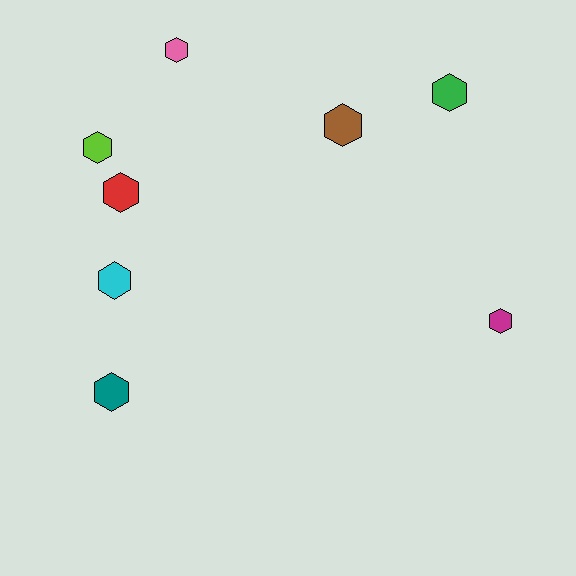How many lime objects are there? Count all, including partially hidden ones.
There is 1 lime object.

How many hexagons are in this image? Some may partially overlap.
There are 8 hexagons.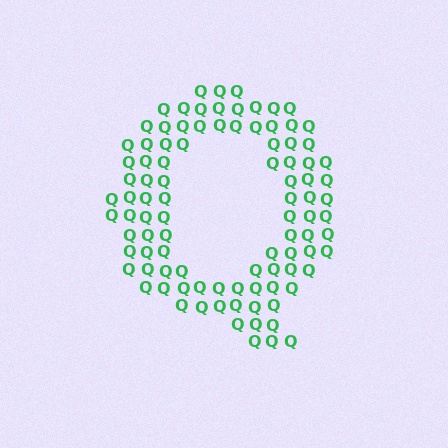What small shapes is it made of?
It is made of small letter Q's.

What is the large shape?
The large shape is the letter Q.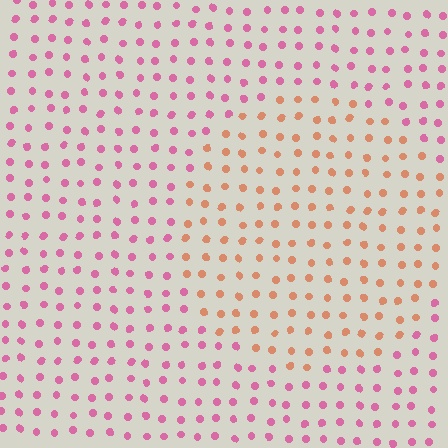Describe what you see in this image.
The image is filled with small pink elements in a uniform arrangement. A circle-shaped region is visible where the elements are tinted to a slightly different hue, forming a subtle color boundary.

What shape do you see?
I see a circle.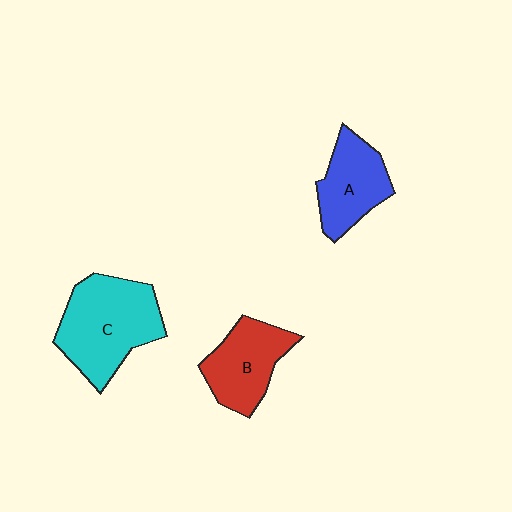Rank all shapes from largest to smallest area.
From largest to smallest: C (cyan), B (red), A (blue).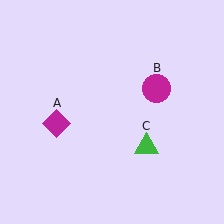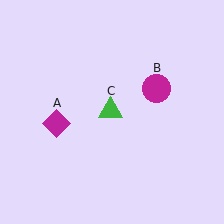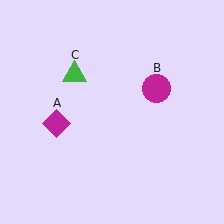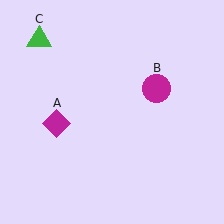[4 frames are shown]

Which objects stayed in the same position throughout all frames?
Magenta diamond (object A) and magenta circle (object B) remained stationary.